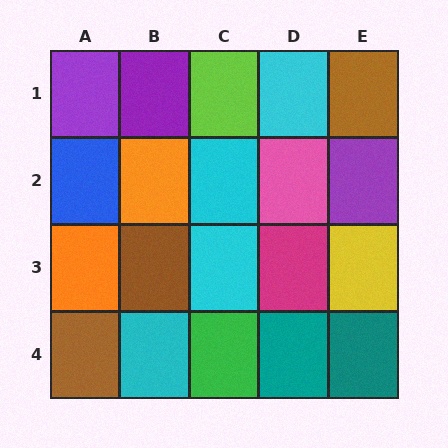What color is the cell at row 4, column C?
Green.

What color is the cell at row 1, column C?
Lime.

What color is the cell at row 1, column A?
Purple.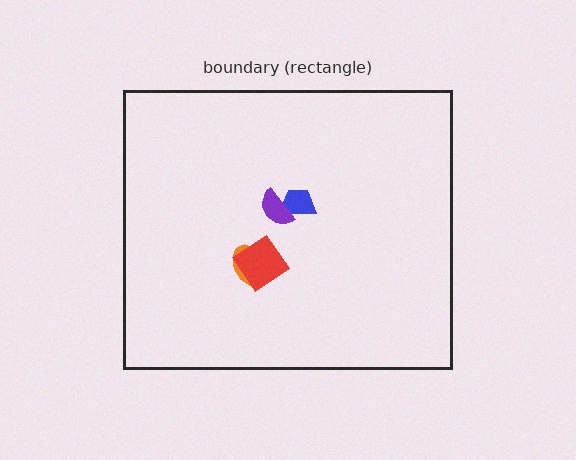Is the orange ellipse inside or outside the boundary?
Inside.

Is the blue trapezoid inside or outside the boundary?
Inside.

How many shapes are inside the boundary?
4 inside, 0 outside.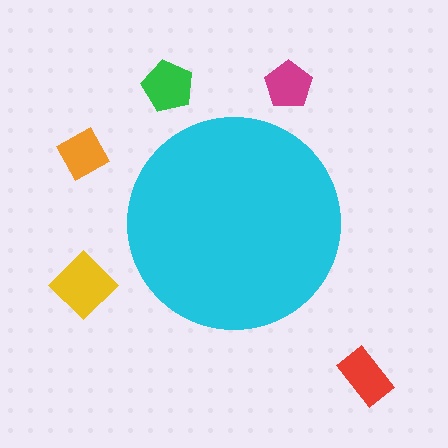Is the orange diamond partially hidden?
No, the orange diamond is fully visible.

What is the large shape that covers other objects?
A cyan circle.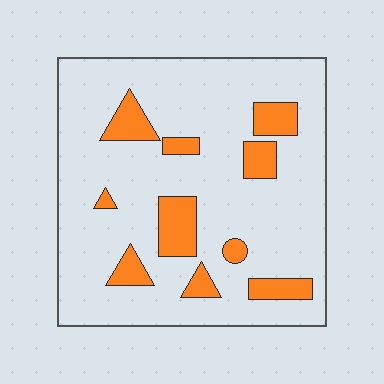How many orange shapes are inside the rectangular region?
10.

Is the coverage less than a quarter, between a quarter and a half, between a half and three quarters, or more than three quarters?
Less than a quarter.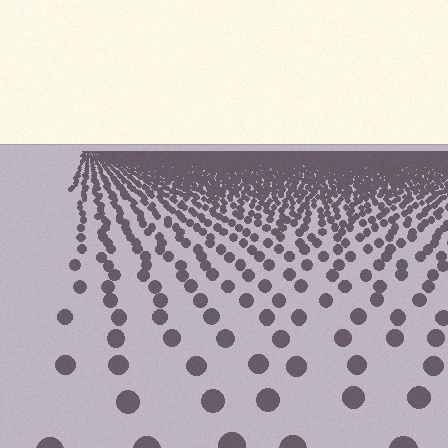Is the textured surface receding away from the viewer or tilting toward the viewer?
The surface is receding away from the viewer. Texture elements get smaller and denser toward the top.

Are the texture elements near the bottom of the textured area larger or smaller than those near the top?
Larger. Near the bottom, elements are closer to the viewer and appear at a bigger on-screen size.